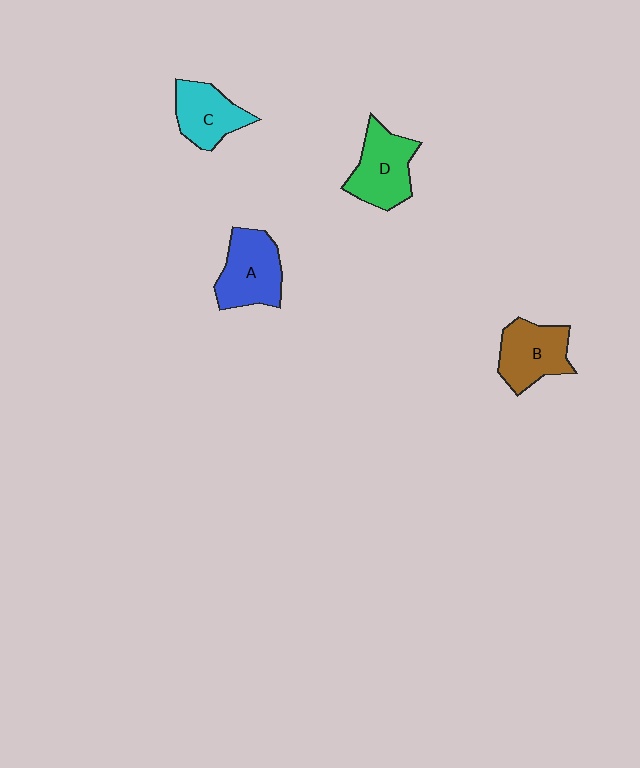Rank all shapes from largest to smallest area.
From largest to smallest: A (blue), D (green), B (brown), C (cyan).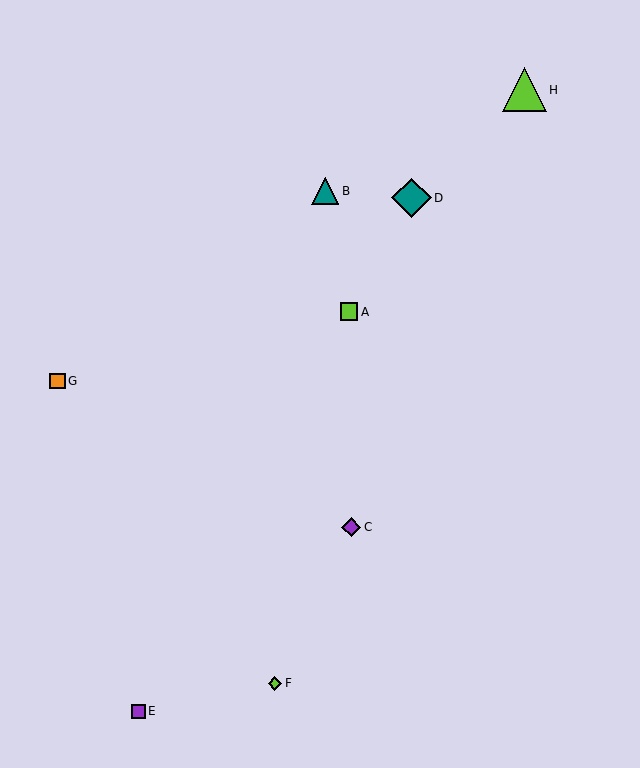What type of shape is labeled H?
Shape H is a lime triangle.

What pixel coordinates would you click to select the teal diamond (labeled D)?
Click at (412, 198) to select the teal diamond D.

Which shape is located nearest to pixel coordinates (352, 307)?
The lime square (labeled A) at (349, 312) is nearest to that location.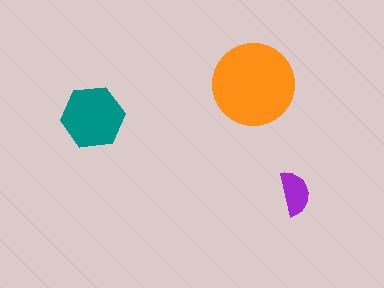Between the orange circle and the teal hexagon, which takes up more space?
The orange circle.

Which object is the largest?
The orange circle.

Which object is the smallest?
The purple semicircle.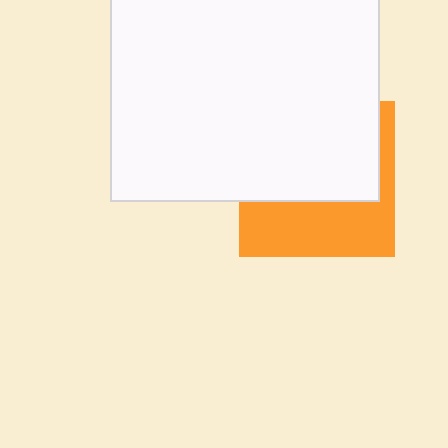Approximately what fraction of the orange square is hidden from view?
Roughly 58% of the orange square is hidden behind the white rectangle.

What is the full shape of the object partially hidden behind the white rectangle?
The partially hidden object is an orange square.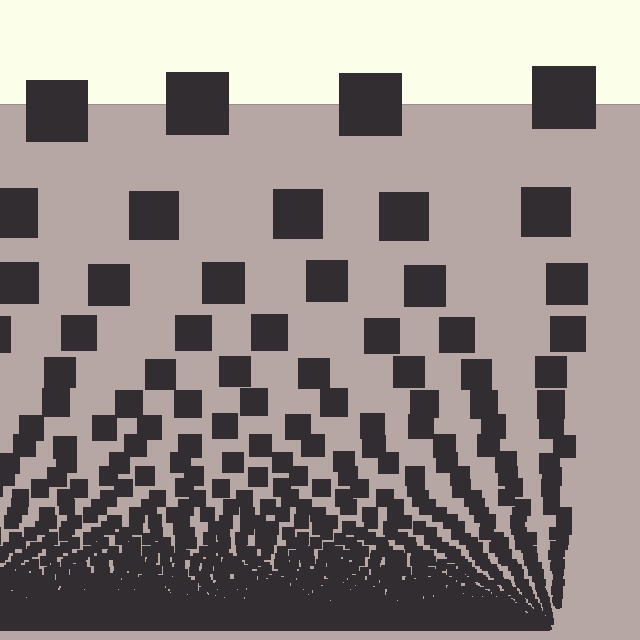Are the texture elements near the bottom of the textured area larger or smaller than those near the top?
Smaller. The gradient is inverted — elements near the bottom are smaller and denser.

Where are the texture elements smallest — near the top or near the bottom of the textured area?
Near the bottom.